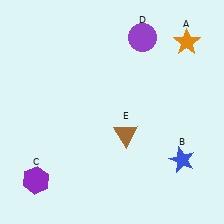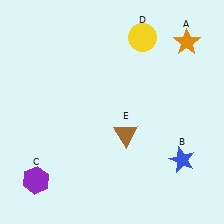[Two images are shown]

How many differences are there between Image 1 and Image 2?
There is 1 difference between the two images.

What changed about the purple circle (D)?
In Image 1, D is purple. In Image 2, it changed to yellow.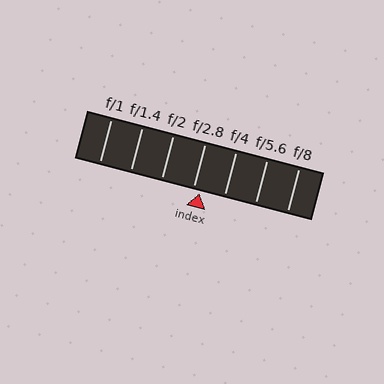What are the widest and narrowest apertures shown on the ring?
The widest aperture shown is f/1 and the narrowest is f/8.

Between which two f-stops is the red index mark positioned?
The index mark is between f/2.8 and f/4.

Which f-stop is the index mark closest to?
The index mark is closest to f/2.8.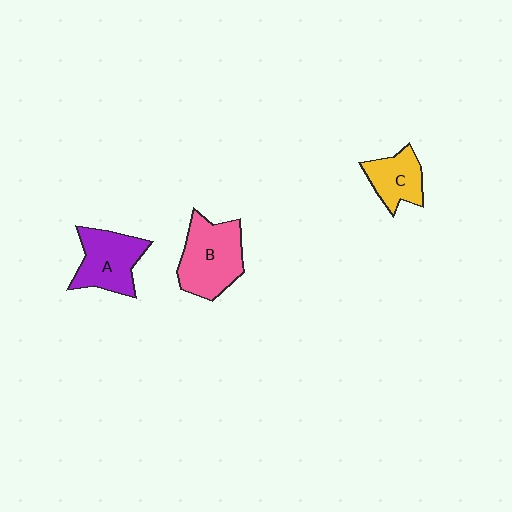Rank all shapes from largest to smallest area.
From largest to smallest: B (pink), A (purple), C (yellow).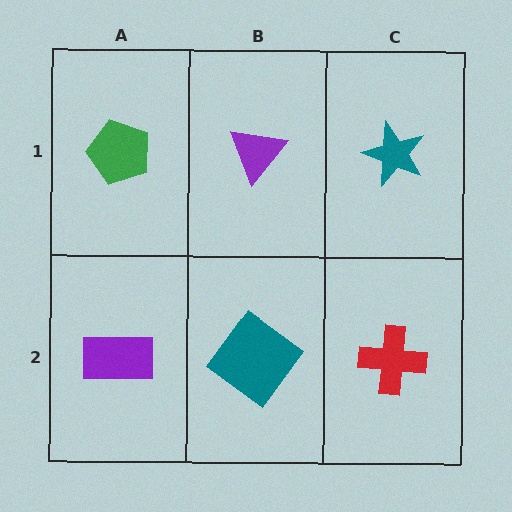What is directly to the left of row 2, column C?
A teal diamond.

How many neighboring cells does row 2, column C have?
2.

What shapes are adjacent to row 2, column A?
A green pentagon (row 1, column A), a teal diamond (row 2, column B).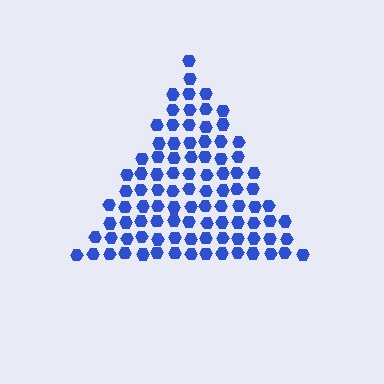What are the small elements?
The small elements are hexagons.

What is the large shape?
The large shape is a triangle.